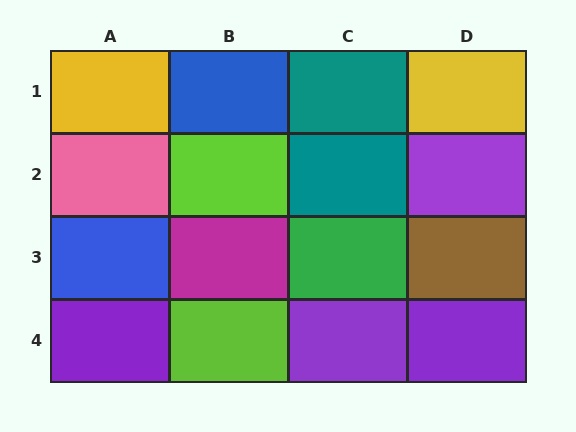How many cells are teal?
2 cells are teal.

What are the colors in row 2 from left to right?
Pink, lime, teal, purple.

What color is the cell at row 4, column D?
Purple.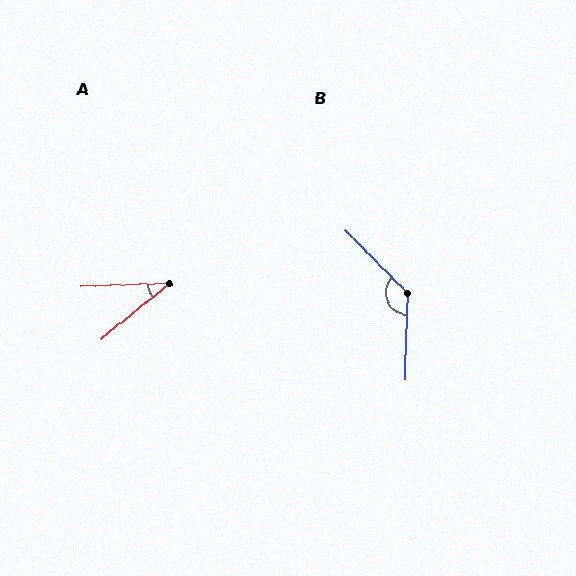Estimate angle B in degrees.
Approximately 134 degrees.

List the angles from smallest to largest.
A (38°), B (134°).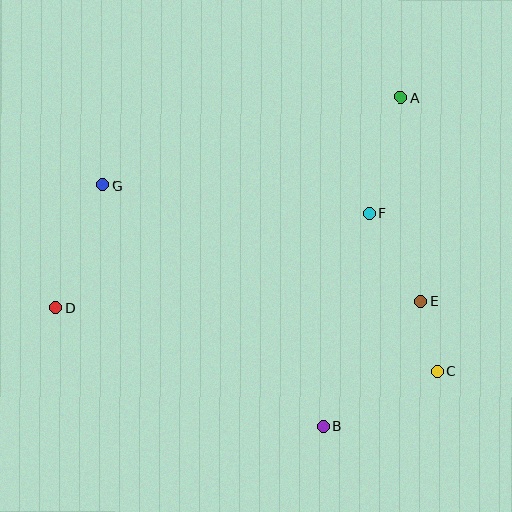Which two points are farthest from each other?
Points A and D are farthest from each other.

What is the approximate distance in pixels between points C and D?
The distance between C and D is approximately 386 pixels.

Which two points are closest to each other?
Points C and E are closest to each other.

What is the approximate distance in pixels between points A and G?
The distance between A and G is approximately 310 pixels.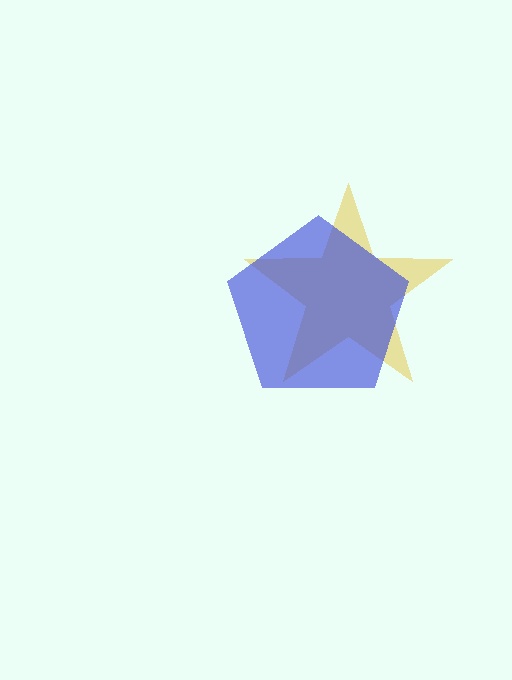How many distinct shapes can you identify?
There are 2 distinct shapes: a yellow star, a blue pentagon.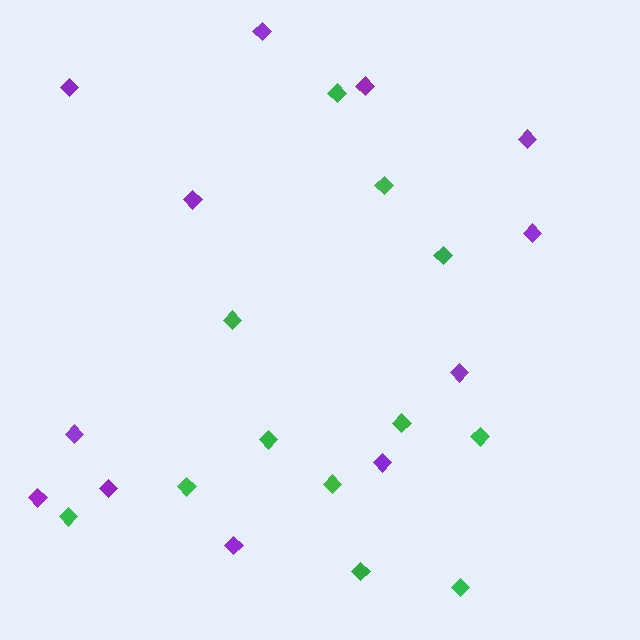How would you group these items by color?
There are 2 groups: one group of green diamonds (12) and one group of purple diamonds (12).